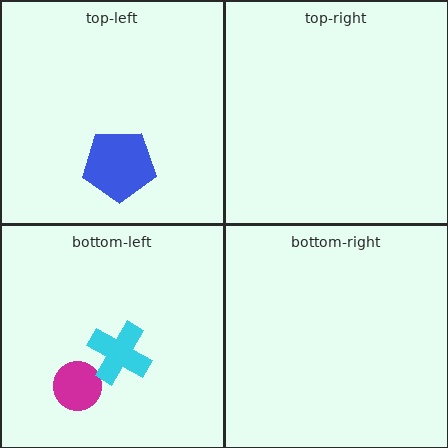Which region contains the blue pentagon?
The top-left region.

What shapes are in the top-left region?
The blue pentagon.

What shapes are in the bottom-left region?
The magenta circle, the cyan cross.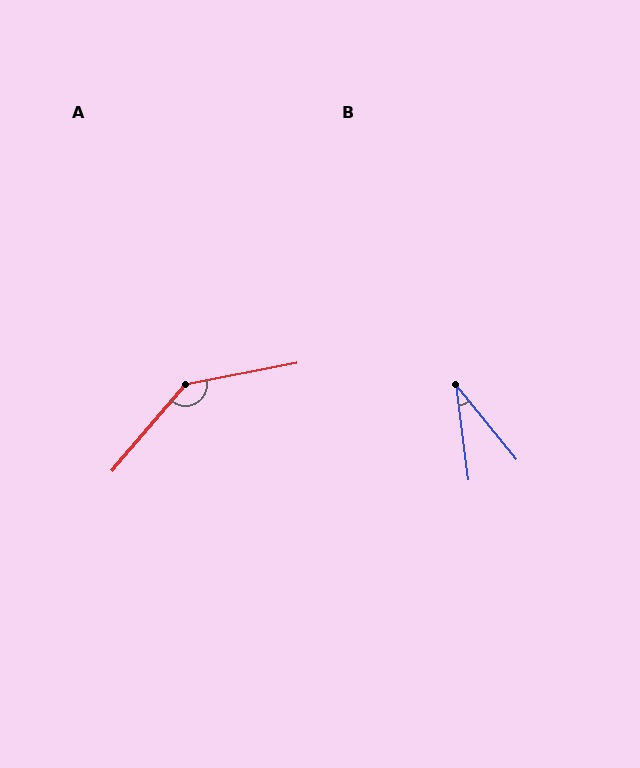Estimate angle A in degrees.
Approximately 141 degrees.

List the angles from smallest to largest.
B (31°), A (141°).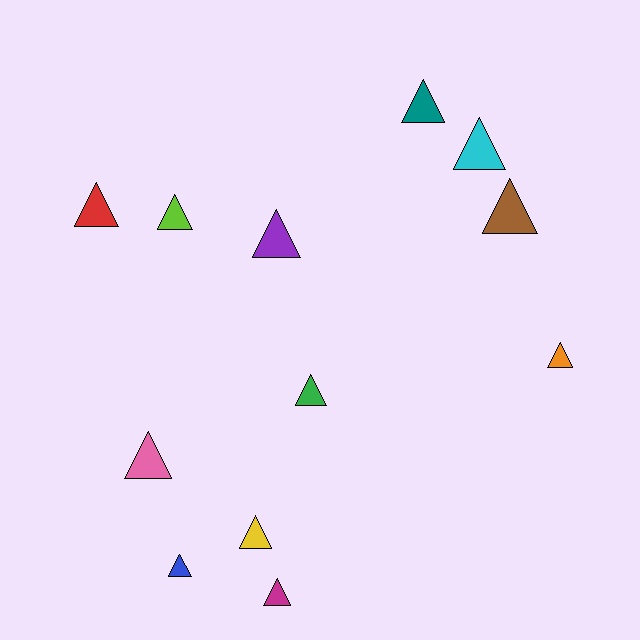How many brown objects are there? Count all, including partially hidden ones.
There is 1 brown object.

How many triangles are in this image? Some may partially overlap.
There are 12 triangles.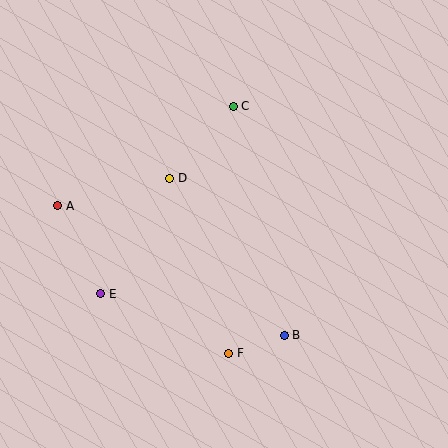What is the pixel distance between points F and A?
The distance between F and A is 226 pixels.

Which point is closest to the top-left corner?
Point A is closest to the top-left corner.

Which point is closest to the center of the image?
Point D at (170, 178) is closest to the center.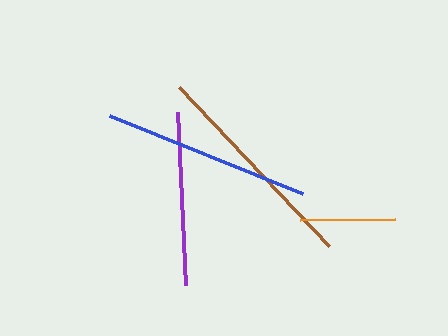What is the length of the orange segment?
The orange segment is approximately 95 pixels long.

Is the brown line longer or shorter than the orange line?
The brown line is longer than the orange line.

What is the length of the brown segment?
The brown segment is approximately 219 pixels long.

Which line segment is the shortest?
The orange line is the shortest at approximately 95 pixels.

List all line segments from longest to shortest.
From longest to shortest: brown, blue, purple, orange.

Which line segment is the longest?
The brown line is the longest at approximately 219 pixels.